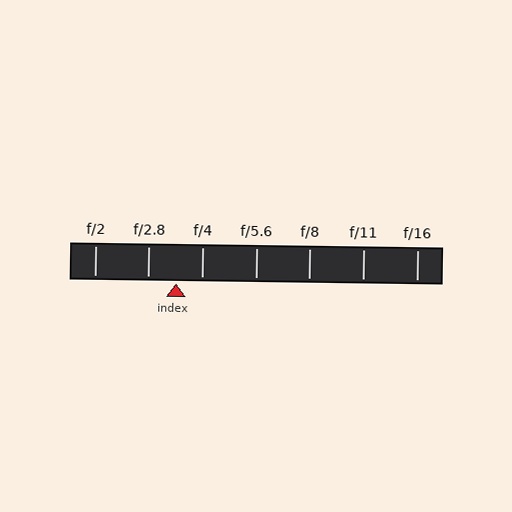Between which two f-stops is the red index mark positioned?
The index mark is between f/2.8 and f/4.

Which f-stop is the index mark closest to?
The index mark is closest to f/4.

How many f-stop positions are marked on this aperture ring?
There are 7 f-stop positions marked.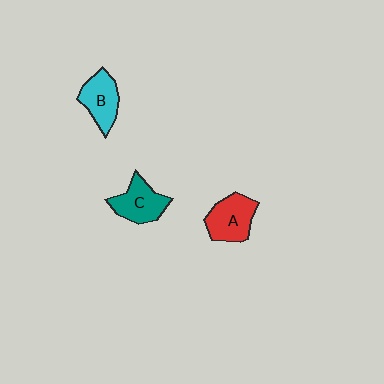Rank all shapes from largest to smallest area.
From largest to smallest: A (red), C (teal), B (cyan).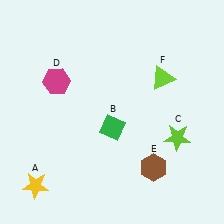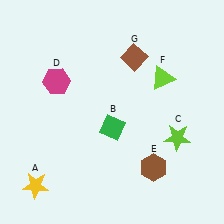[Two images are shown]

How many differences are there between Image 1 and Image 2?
There is 1 difference between the two images.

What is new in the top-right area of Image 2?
A brown diamond (G) was added in the top-right area of Image 2.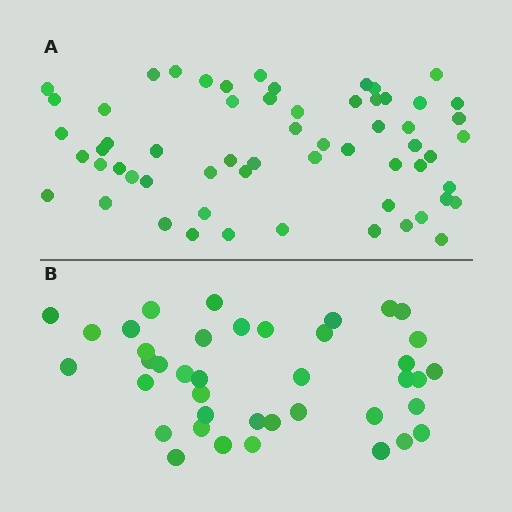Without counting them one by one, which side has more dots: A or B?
Region A (the top region) has more dots.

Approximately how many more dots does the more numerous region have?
Region A has approximately 20 more dots than region B.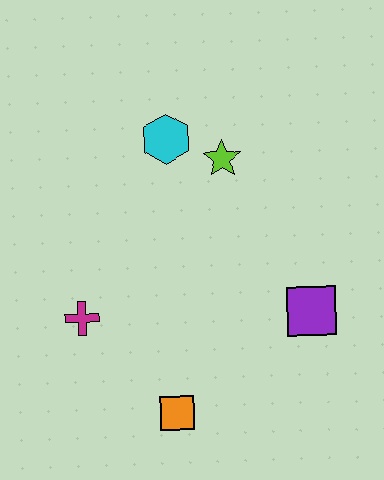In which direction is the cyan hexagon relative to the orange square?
The cyan hexagon is above the orange square.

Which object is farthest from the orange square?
The cyan hexagon is farthest from the orange square.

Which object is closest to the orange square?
The magenta cross is closest to the orange square.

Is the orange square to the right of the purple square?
No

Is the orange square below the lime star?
Yes